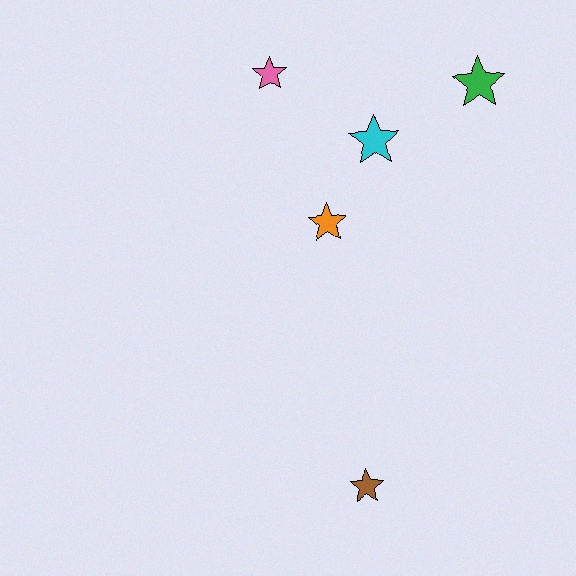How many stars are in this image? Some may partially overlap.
There are 5 stars.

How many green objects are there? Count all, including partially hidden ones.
There is 1 green object.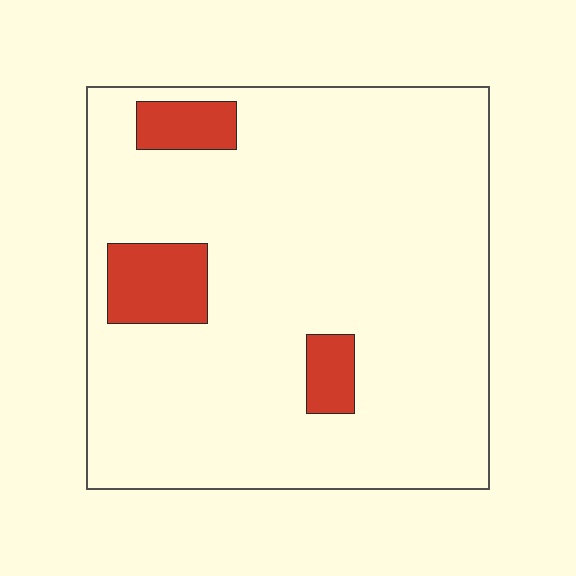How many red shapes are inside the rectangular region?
3.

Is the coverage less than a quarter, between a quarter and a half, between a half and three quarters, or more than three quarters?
Less than a quarter.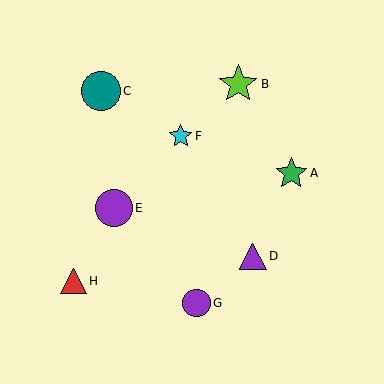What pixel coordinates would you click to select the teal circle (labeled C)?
Click at (101, 91) to select the teal circle C.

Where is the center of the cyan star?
The center of the cyan star is at (181, 136).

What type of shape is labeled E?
Shape E is a purple circle.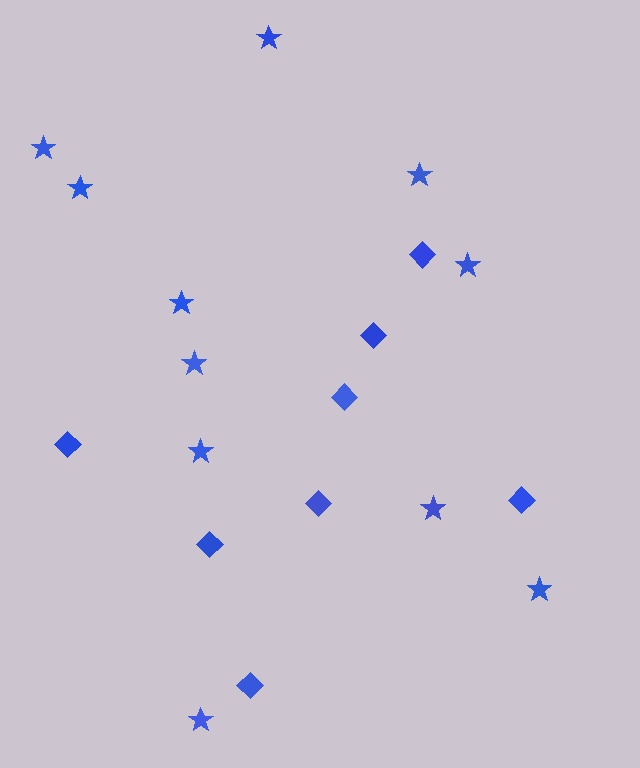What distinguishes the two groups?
There are 2 groups: one group of stars (11) and one group of diamonds (8).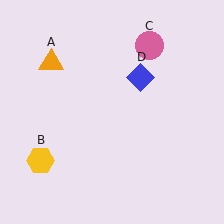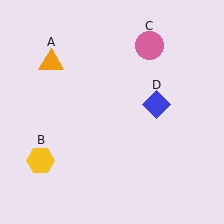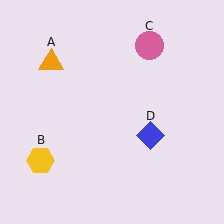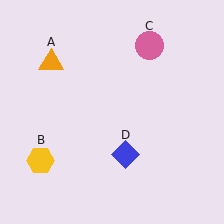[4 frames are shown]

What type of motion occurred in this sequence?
The blue diamond (object D) rotated clockwise around the center of the scene.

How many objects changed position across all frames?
1 object changed position: blue diamond (object D).